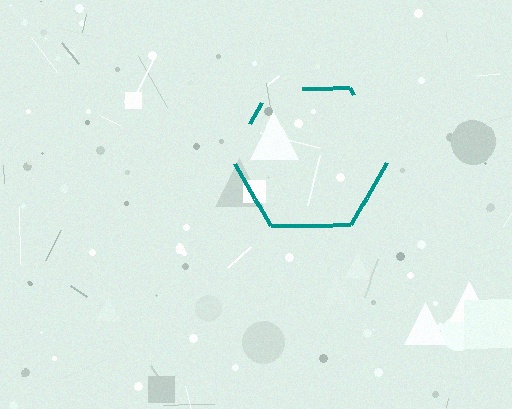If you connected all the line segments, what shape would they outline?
They would outline a hexagon.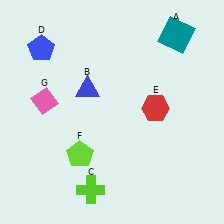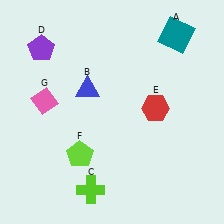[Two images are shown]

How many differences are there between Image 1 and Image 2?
There is 1 difference between the two images.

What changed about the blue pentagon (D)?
In Image 1, D is blue. In Image 2, it changed to purple.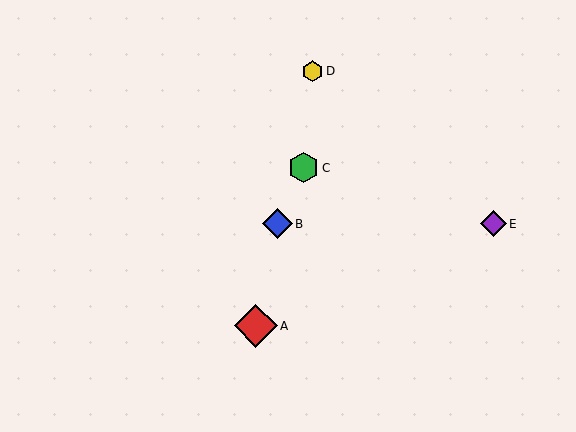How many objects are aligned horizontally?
2 objects (B, E) are aligned horizontally.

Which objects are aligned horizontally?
Objects B, E are aligned horizontally.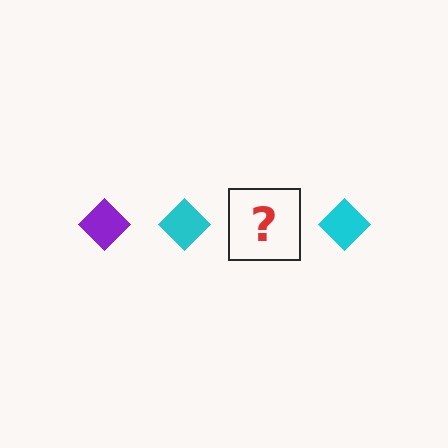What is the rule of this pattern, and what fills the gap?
The rule is that the pattern cycles through purple, cyan diamonds. The gap should be filled with a purple diamond.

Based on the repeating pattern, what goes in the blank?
The blank should be a purple diamond.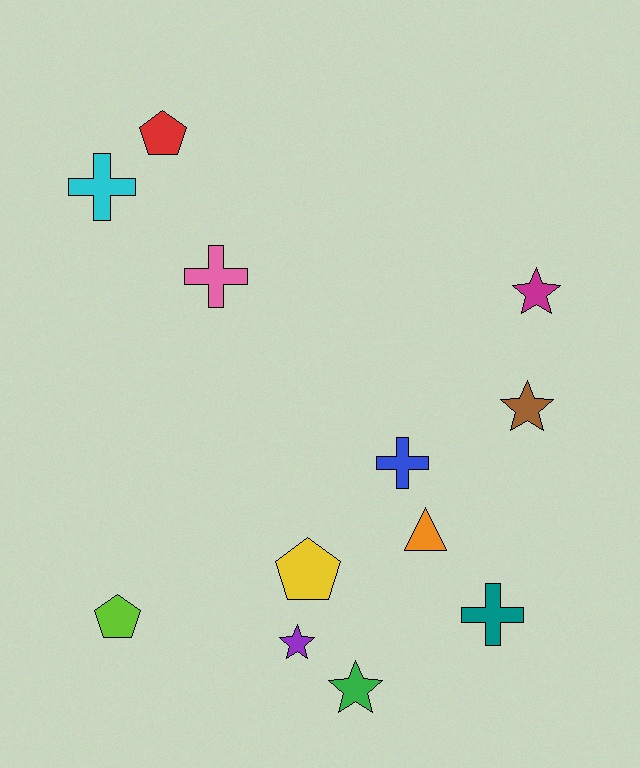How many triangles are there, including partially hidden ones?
There is 1 triangle.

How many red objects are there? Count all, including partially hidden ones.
There is 1 red object.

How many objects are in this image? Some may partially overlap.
There are 12 objects.